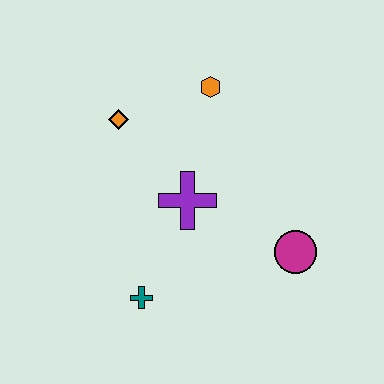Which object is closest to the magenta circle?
The purple cross is closest to the magenta circle.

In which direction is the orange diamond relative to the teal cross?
The orange diamond is above the teal cross.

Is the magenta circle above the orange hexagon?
No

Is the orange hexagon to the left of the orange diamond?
No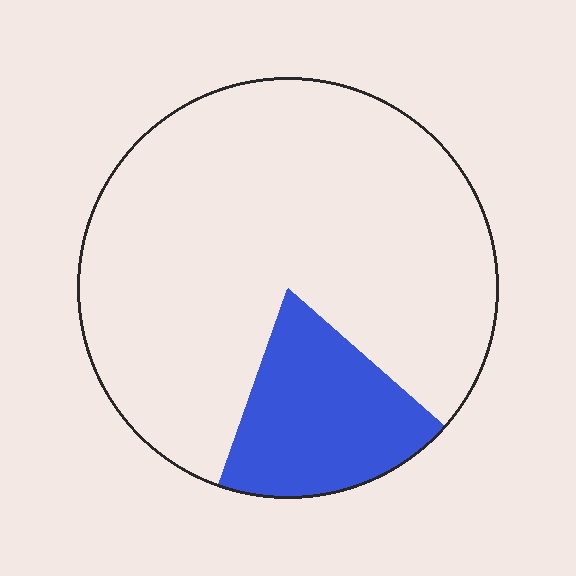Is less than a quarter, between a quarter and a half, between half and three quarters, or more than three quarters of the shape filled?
Less than a quarter.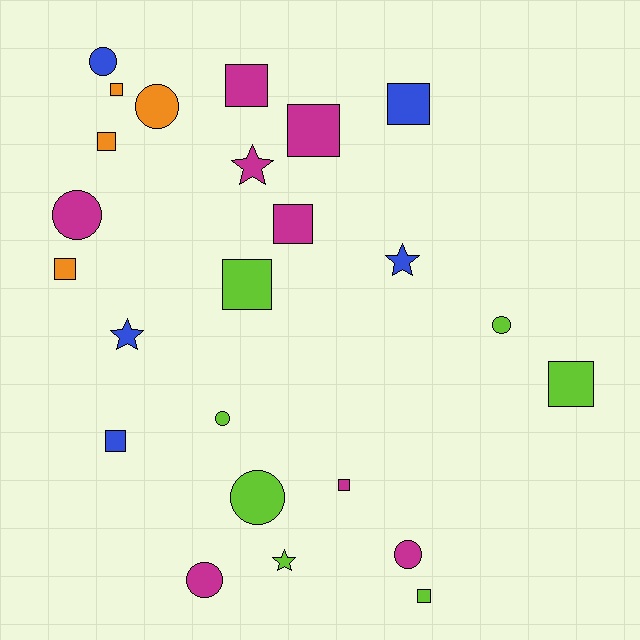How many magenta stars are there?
There is 1 magenta star.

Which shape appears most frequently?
Square, with 12 objects.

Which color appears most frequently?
Magenta, with 8 objects.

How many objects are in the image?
There are 24 objects.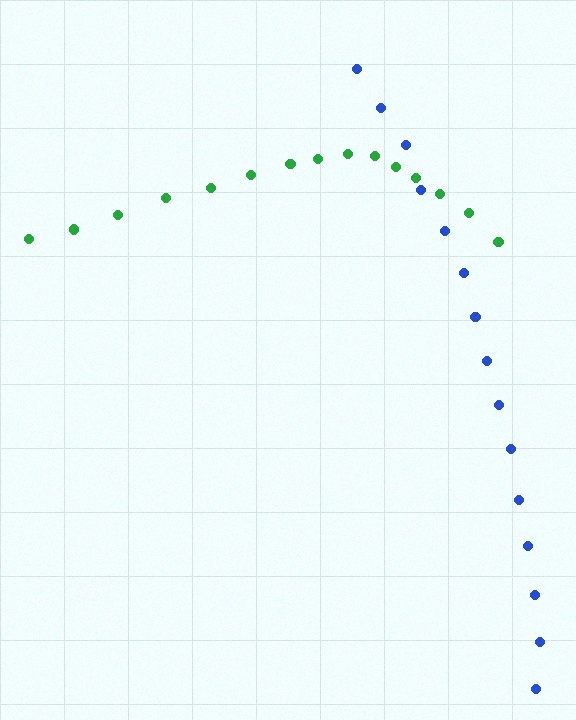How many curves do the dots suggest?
There are 2 distinct paths.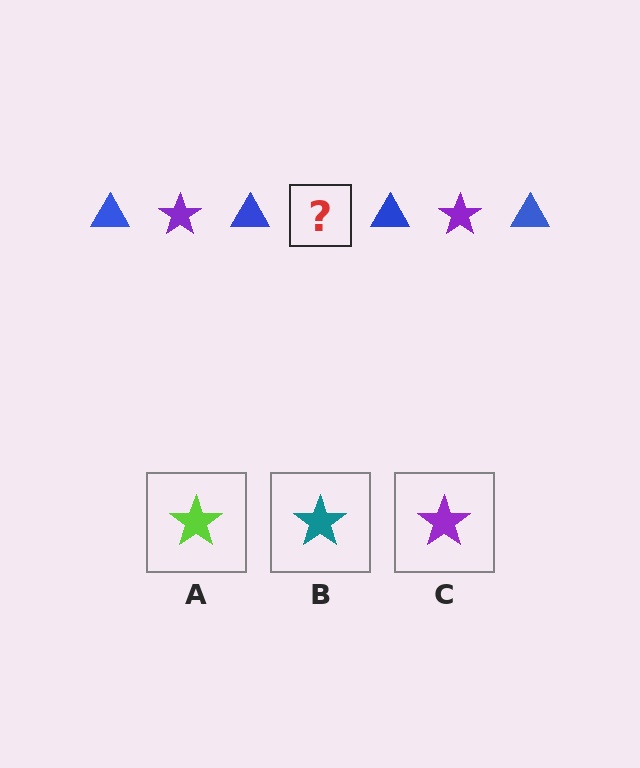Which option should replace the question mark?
Option C.